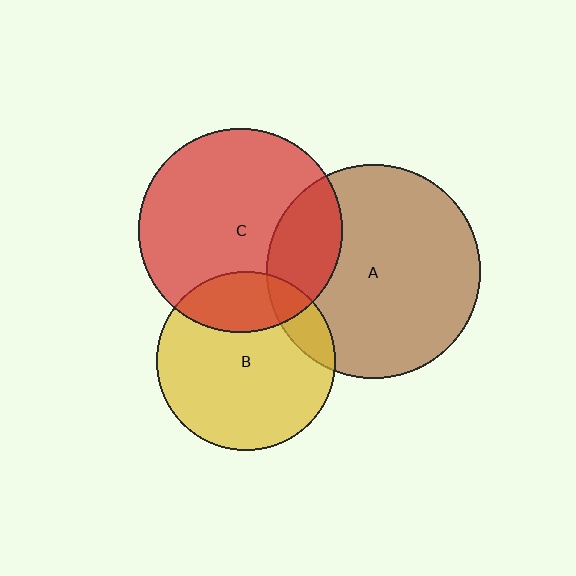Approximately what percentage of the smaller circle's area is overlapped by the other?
Approximately 25%.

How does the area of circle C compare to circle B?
Approximately 1.3 times.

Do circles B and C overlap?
Yes.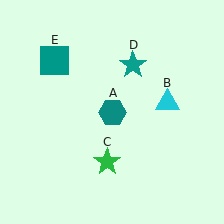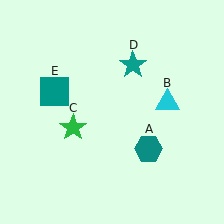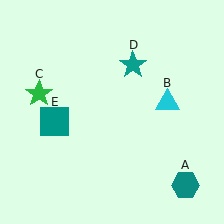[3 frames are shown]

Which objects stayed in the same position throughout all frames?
Cyan triangle (object B) and teal star (object D) remained stationary.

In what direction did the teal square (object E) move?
The teal square (object E) moved down.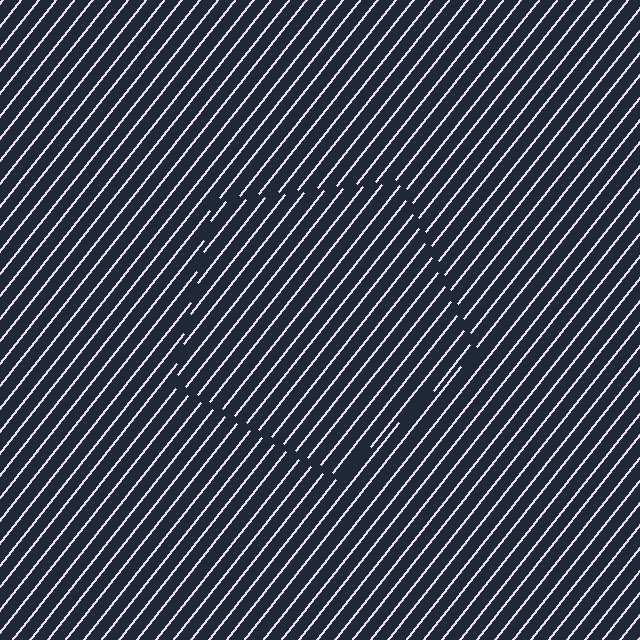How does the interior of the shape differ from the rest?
The interior of the shape contains the same grating, shifted by half a period — the contour is defined by the phase discontinuity where line-ends from the inner and outer gratings abut.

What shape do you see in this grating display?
An illusory pentagon. The interior of the shape contains the same grating, shifted by half a period — the contour is defined by the phase discontinuity where line-ends from the inner and outer gratings abut.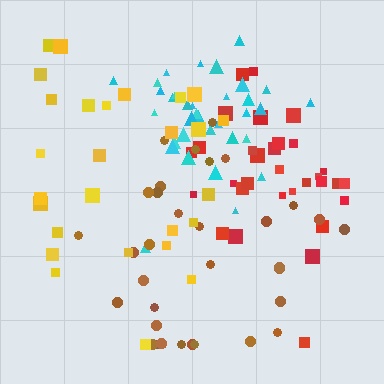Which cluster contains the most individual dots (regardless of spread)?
Cyan (35).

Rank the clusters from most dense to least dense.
cyan, red, brown, yellow.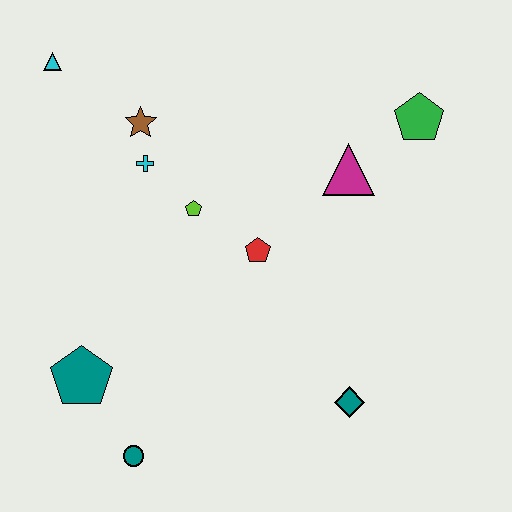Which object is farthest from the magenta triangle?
The teal circle is farthest from the magenta triangle.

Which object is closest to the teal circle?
The teal pentagon is closest to the teal circle.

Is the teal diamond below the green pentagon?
Yes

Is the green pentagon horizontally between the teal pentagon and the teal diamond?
No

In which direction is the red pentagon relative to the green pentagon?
The red pentagon is to the left of the green pentagon.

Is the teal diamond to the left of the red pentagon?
No